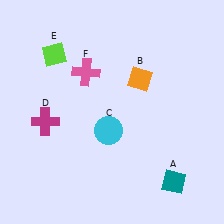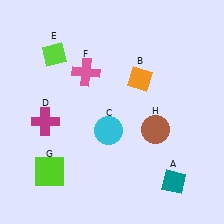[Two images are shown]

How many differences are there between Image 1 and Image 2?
There are 2 differences between the two images.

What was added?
A lime square (G), a brown circle (H) were added in Image 2.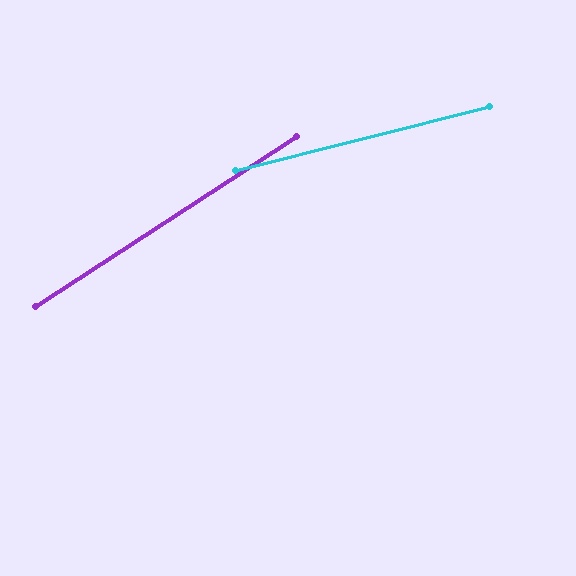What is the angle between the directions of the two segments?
Approximately 19 degrees.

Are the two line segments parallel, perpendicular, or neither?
Neither parallel nor perpendicular — they differ by about 19°.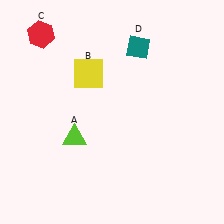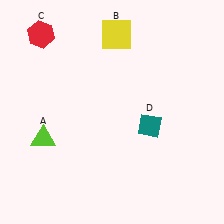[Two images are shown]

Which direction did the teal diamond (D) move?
The teal diamond (D) moved down.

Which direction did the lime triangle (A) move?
The lime triangle (A) moved left.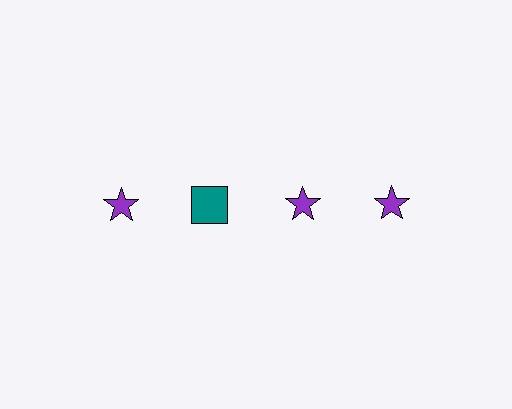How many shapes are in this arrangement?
There are 4 shapes arranged in a grid pattern.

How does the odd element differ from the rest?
It differs in both color (teal instead of purple) and shape (square instead of star).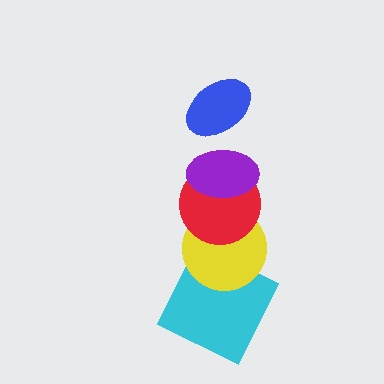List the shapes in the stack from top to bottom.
From top to bottom: the blue ellipse, the purple ellipse, the red circle, the yellow circle, the cyan square.